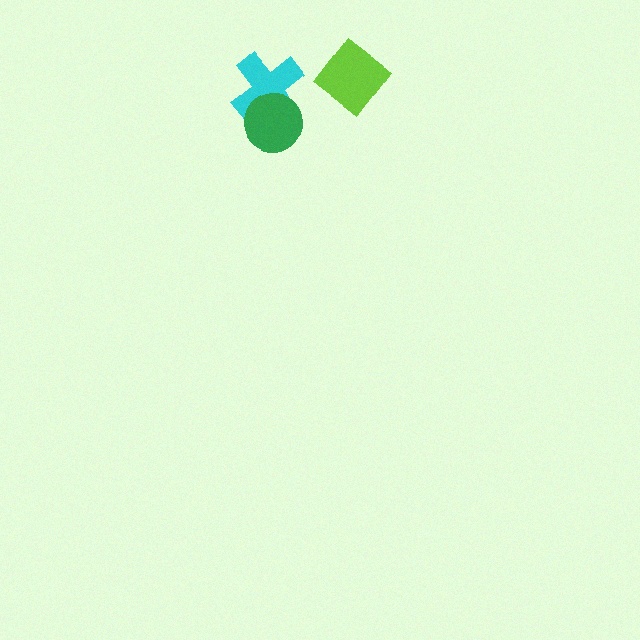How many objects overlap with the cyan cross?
1 object overlaps with the cyan cross.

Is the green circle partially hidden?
No, no other shape covers it.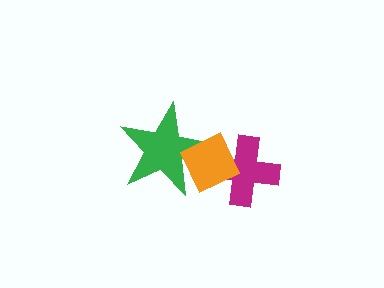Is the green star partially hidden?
Yes, it is partially covered by another shape.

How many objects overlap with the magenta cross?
1 object overlaps with the magenta cross.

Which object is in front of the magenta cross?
The orange diamond is in front of the magenta cross.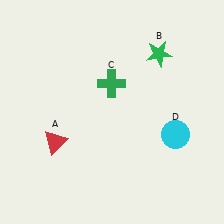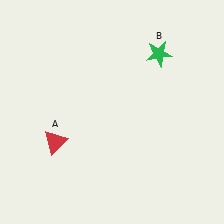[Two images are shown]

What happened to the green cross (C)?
The green cross (C) was removed in Image 2. It was in the top-left area of Image 1.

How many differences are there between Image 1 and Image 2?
There are 2 differences between the two images.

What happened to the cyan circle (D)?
The cyan circle (D) was removed in Image 2. It was in the bottom-right area of Image 1.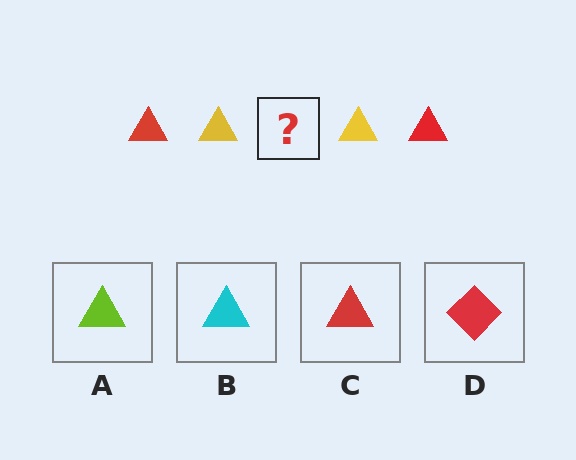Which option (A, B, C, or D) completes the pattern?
C.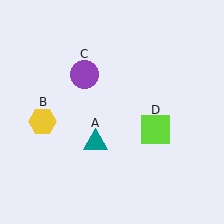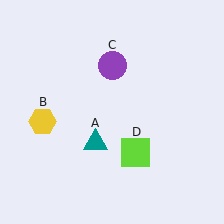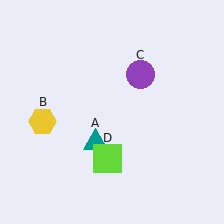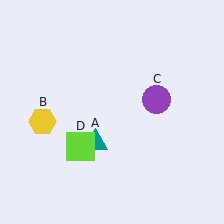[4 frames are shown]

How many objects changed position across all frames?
2 objects changed position: purple circle (object C), lime square (object D).